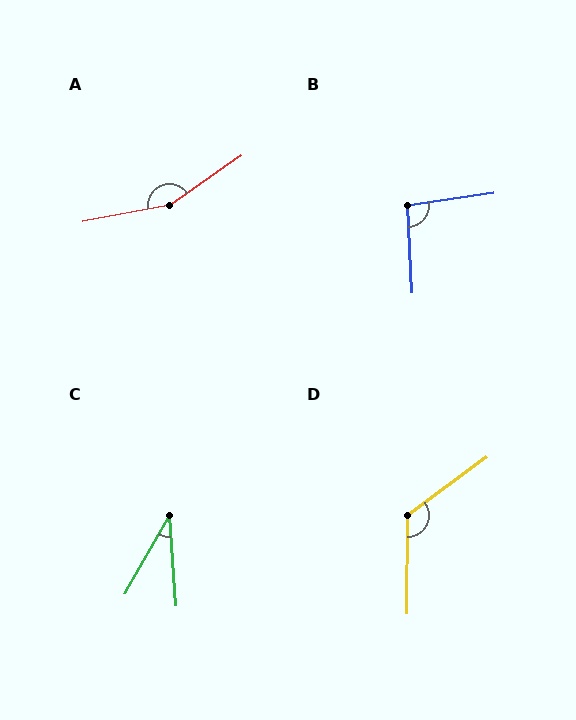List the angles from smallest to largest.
C (34°), B (95°), D (127°), A (156°).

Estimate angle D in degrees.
Approximately 127 degrees.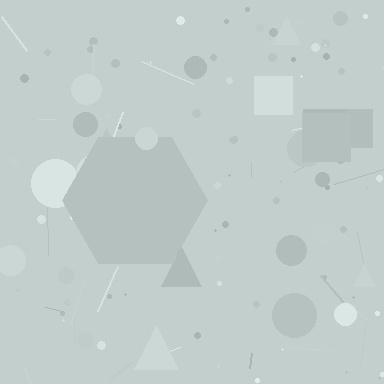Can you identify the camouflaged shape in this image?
The camouflaged shape is a hexagon.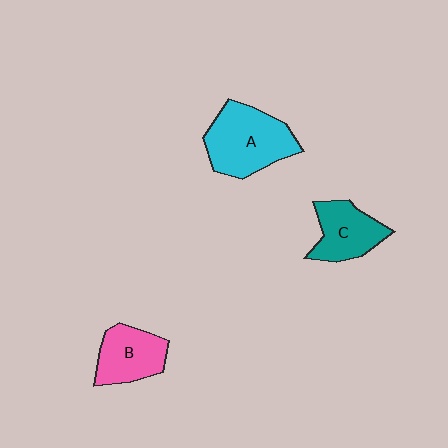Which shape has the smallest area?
Shape B (pink).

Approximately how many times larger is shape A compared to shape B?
Approximately 1.5 times.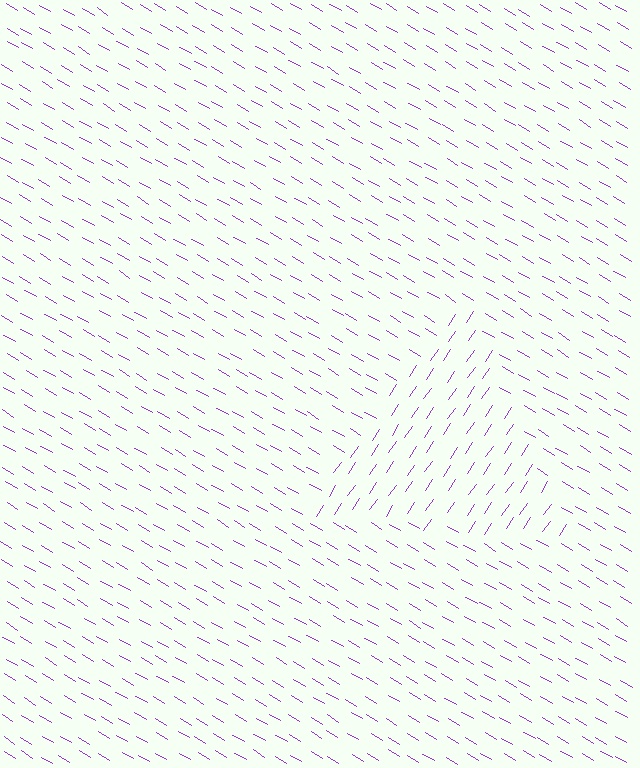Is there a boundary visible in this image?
Yes, there is a texture boundary formed by a change in line orientation.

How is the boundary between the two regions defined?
The boundary is defined purely by a change in line orientation (approximately 87 degrees difference). All lines are the same color and thickness.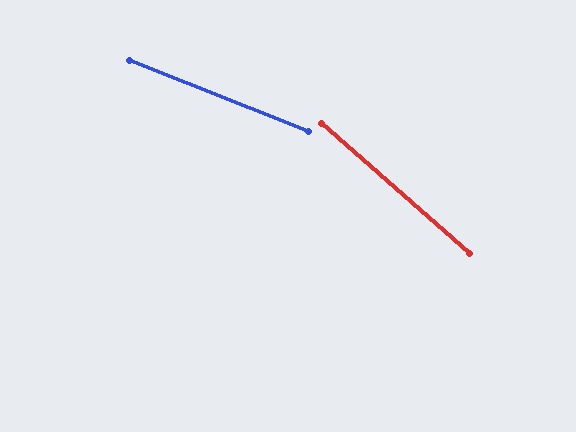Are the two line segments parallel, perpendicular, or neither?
Neither parallel nor perpendicular — they differ by about 20°.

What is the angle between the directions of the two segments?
Approximately 20 degrees.